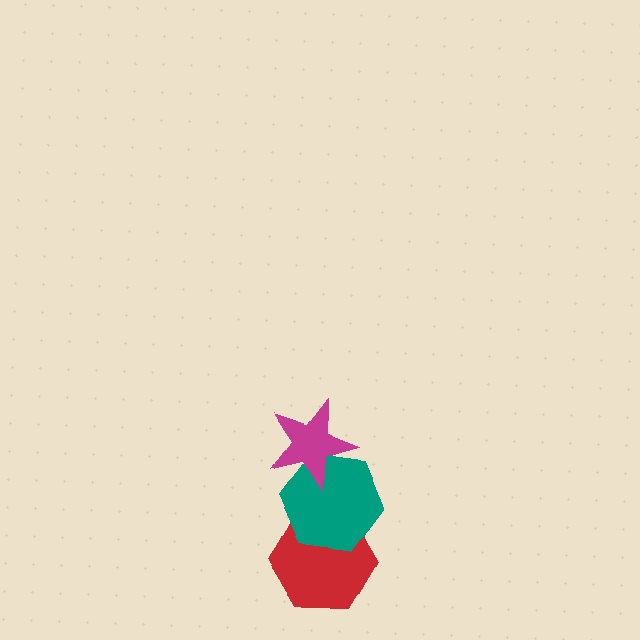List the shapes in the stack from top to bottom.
From top to bottom: the magenta star, the teal hexagon, the red hexagon.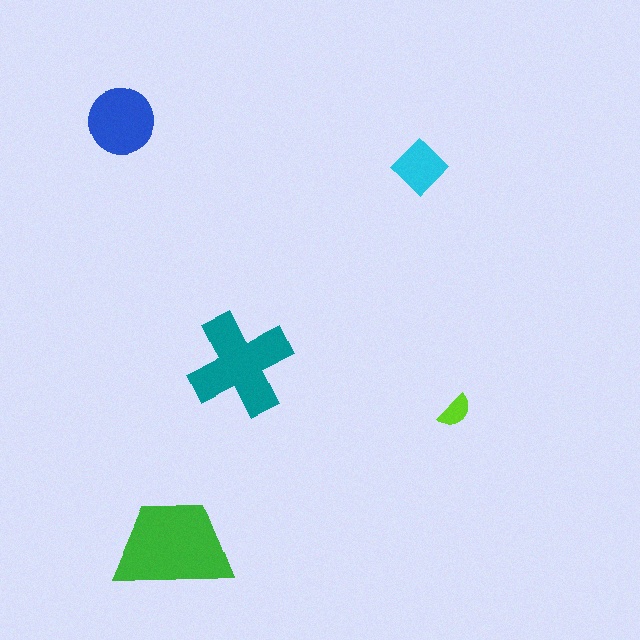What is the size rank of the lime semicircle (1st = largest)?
5th.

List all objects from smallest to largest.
The lime semicircle, the cyan diamond, the blue circle, the teal cross, the green trapezoid.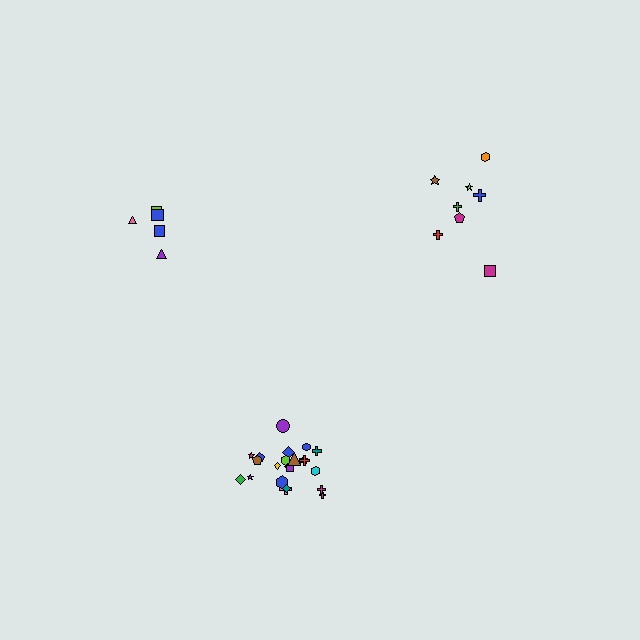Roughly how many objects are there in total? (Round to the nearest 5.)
Roughly 35 objects in total.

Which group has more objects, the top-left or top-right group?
The top-right group.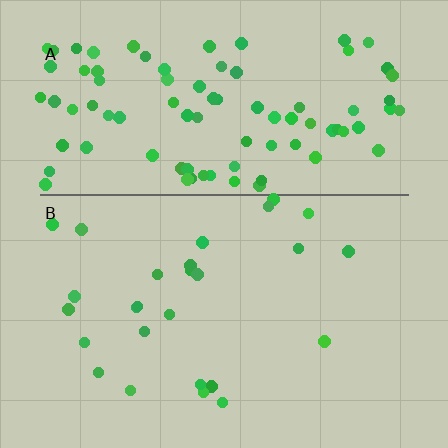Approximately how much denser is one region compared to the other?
Approximately 3.5× — region A over region B.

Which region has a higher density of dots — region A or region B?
A (the top).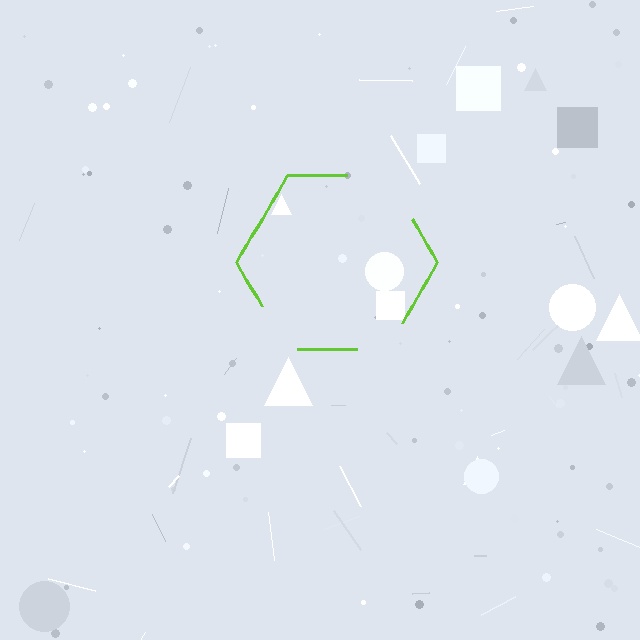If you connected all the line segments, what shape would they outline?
They would outline a hexagon.